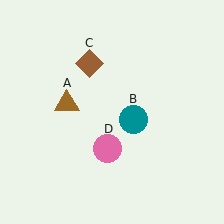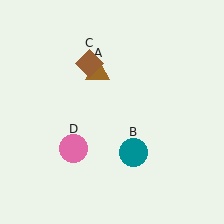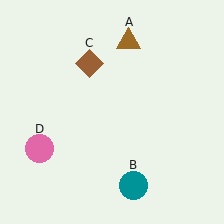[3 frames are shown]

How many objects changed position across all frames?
3 objects changed position: brown triangle (object A), teal circle (object B), pink circle (object D).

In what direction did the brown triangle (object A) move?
The brown triangle (object A) moved up and to the right.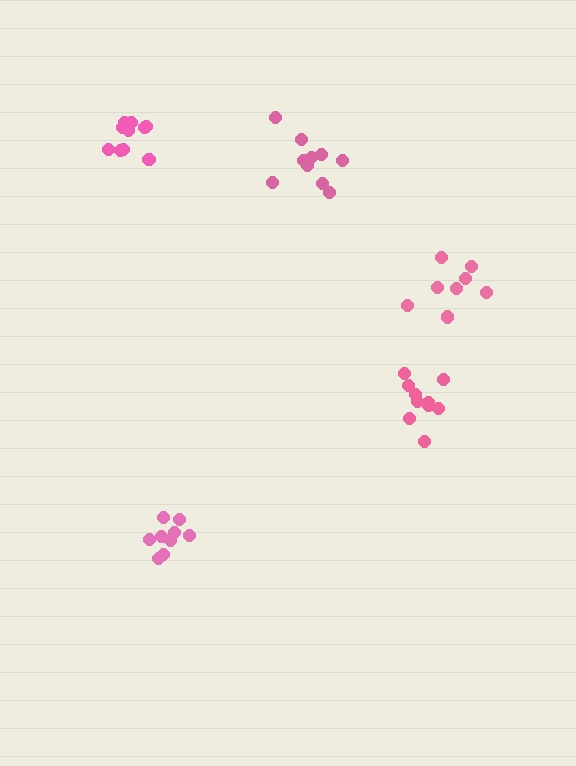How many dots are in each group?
Group 1: 10 dots, Group 2: 10 dots, Group 3: 9 dots, Group 4: 8 dots, Group 5: 10 dots (47 total).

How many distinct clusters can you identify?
There are 5 distinct clusters.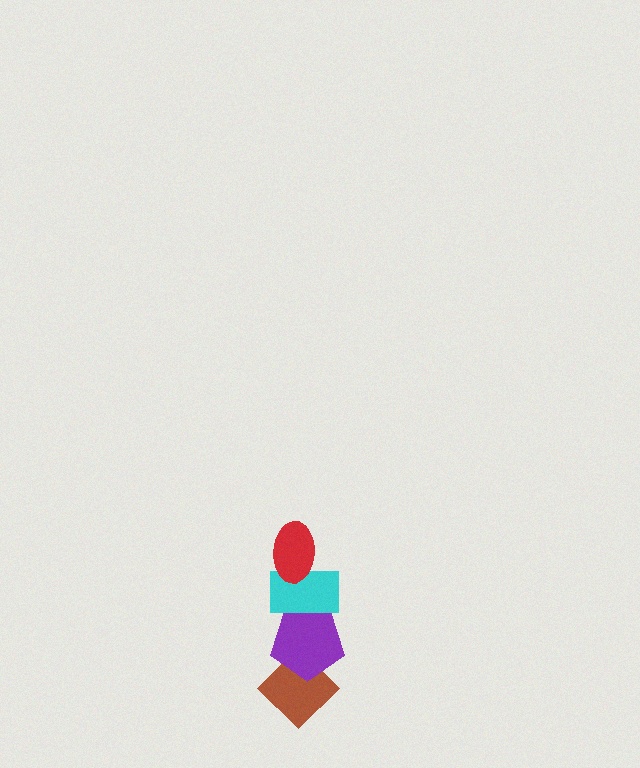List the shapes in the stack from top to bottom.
From top to bottom: the red ellipse, the cyan rectangle, the purple pentagon, the brown diamond.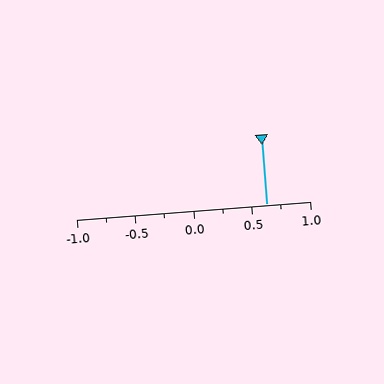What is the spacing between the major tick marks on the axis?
The major ticks are spaced 0.5 apart.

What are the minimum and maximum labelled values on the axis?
The axis runs from -1.0 to 1.0.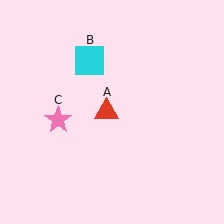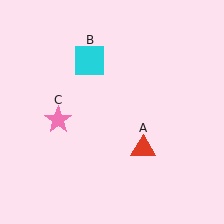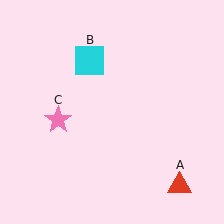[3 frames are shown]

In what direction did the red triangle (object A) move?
The red triangle (object A) moved down and to the right.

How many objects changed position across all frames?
1 object changed position: red triangle (object A).